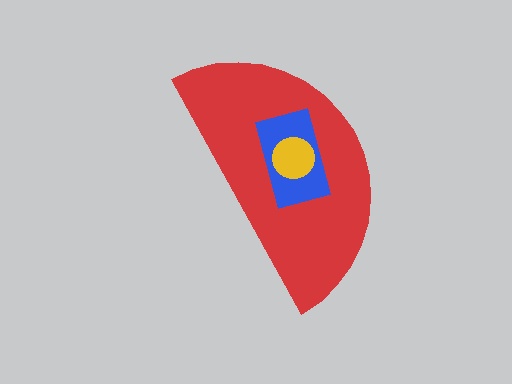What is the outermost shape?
The red semicircle.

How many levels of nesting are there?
3.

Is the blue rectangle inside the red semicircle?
Yes.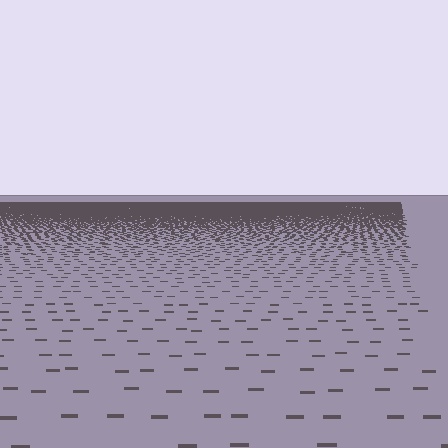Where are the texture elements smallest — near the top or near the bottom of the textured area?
Near the top.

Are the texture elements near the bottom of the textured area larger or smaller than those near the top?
Larger. Near the bottom, elements are closer to the viewer and appear at a bigger on-screen size.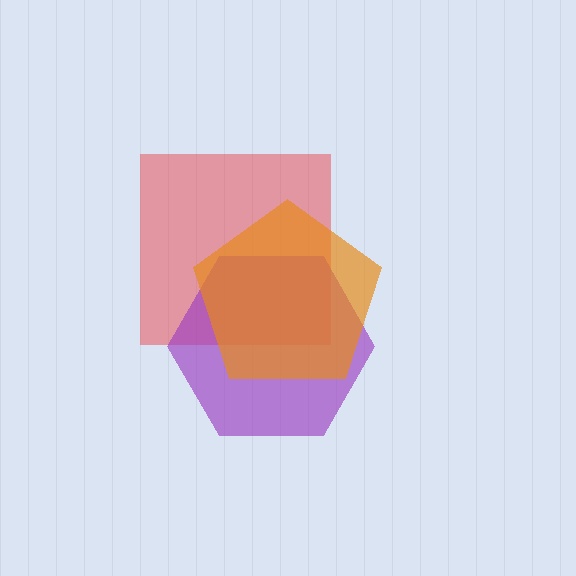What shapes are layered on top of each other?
The layered shapes are: a red square, a purple hexagon, an orange pentagon.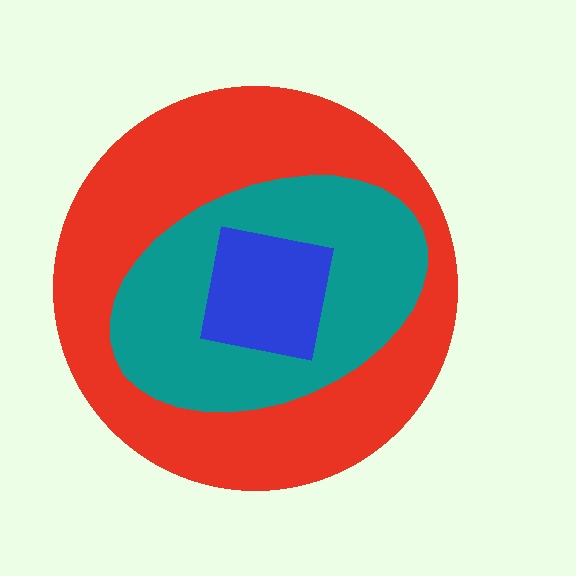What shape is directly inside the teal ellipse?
The blue square.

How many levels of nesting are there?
3.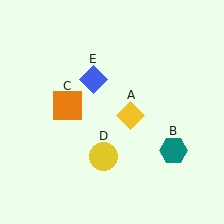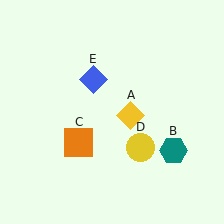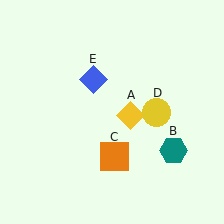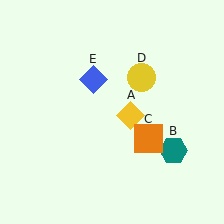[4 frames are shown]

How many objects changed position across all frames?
2 objects changed position: orange square (object C), yellow circle (object D).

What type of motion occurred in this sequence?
The orange square (object C), yellow circle (object D) rotated counterclockwise around the center of the scene.